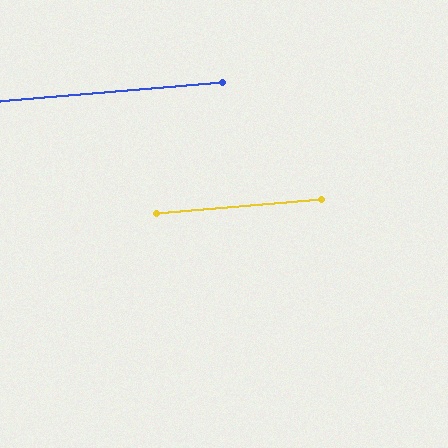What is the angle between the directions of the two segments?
Approximately 0 degrees.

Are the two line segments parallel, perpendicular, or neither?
Parallel — their directions differ by only 0.0°.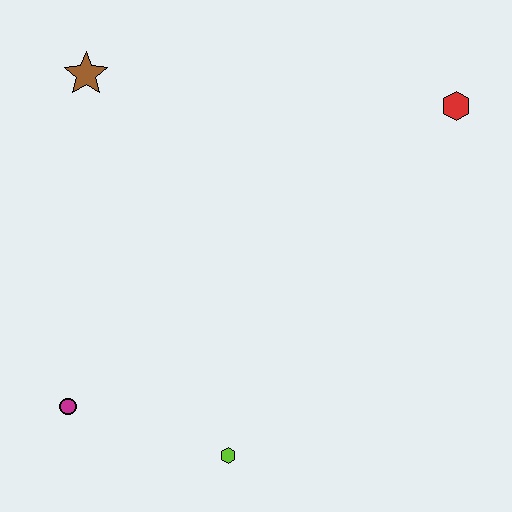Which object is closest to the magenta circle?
The lime hexagon is closest to the magenta circle.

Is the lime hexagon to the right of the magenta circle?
Yes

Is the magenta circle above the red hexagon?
No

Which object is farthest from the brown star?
The lime hexagon is farthest from the brown star.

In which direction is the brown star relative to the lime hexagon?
The brown star is above the lime hexagon.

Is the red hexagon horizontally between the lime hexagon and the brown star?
No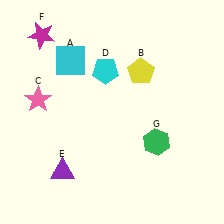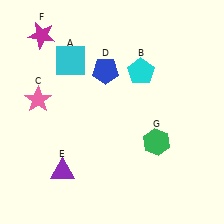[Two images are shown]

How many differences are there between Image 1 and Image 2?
There are 2 differences between the two images.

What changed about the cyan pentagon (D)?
In Image 1, D is cyan. In Image 2, it changed to blue.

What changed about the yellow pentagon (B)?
In Image 1, B is yellow. In Image 2, it changed to cyan.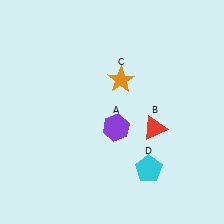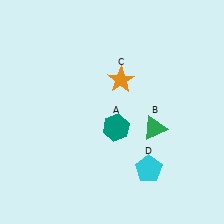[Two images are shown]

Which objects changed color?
A changed from purple to teal. B changed from red to green.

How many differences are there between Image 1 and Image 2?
There are 2 differences between the two images.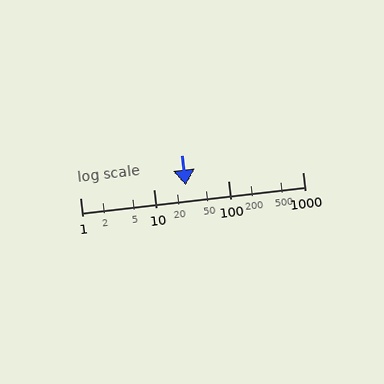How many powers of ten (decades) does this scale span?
The scale spans 3 decades, from 1 to 1000.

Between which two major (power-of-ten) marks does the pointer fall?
The pointer is between 10 and 100.